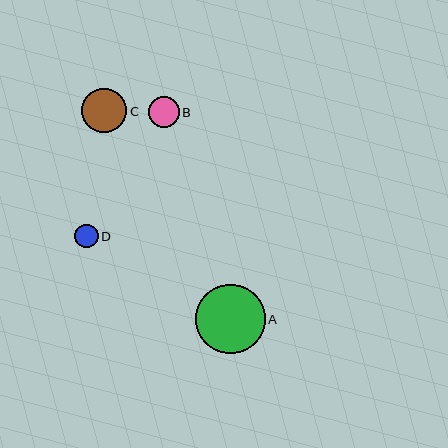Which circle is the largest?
Circle A is the largest with a size of approximately 69 pixels.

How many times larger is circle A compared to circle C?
Circle A is approximately 1.5 times the size of circle C.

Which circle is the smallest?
Circle D is the smallest with a size of approximately 23 pixels.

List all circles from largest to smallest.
From largest to smallest: A, C, B, D.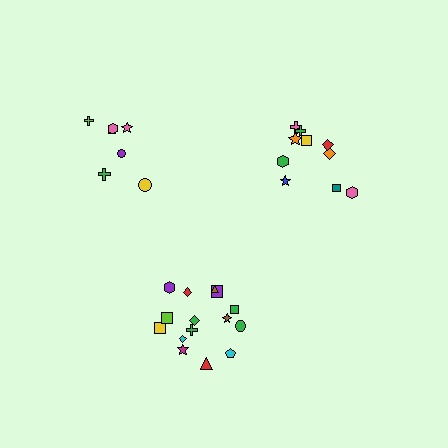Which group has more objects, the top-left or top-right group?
The top-right group.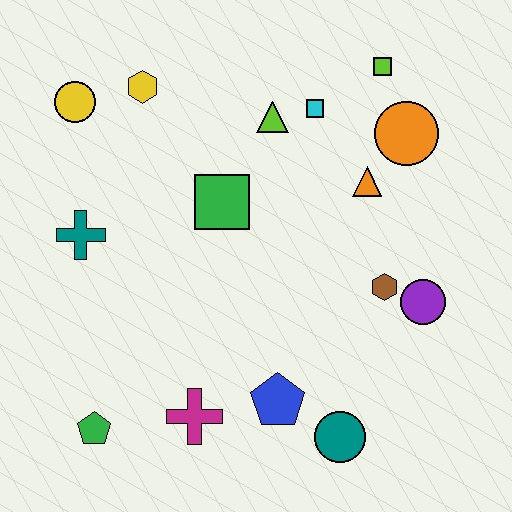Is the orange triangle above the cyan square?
No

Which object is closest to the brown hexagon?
The purple circle is closest to the brown hexagon.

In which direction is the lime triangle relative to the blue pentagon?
The lime triangle is above the blue pentagon.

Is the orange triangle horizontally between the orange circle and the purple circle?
No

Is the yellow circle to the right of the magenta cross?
No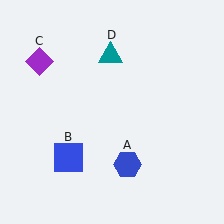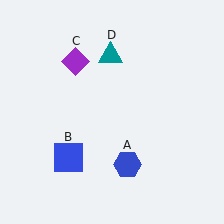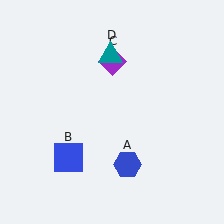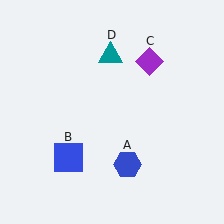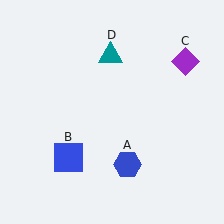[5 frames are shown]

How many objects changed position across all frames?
1 object changed position: purple diamond (object C).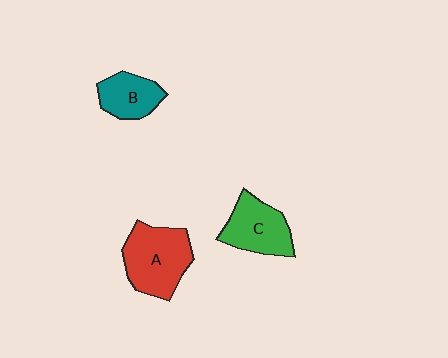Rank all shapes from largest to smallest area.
From largest to smallest: A (red), C (green), B (teal).